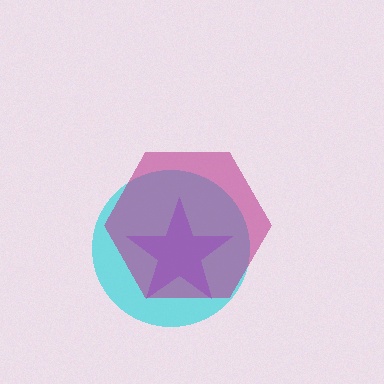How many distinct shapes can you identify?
There are 3 distinct shapes: a cyan circle, a magenta hexagon, a purple star.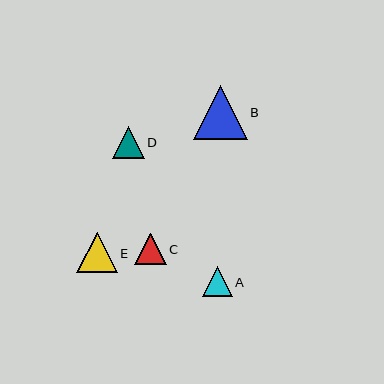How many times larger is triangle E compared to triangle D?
Triangle E is approximately 1.3 times the size of triangle D.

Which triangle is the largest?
Triangle B is the largest with a size of approximately 54 pixels.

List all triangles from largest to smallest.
From largest to smallest: B, E, D, C, A.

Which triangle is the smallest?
Triangle A is the smallest with a size of approximately 30 pixels.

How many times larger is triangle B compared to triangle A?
Triangle B is approximately 1.8 times the size of triangle A.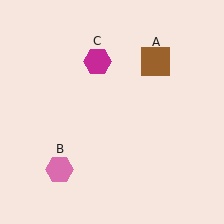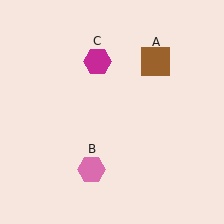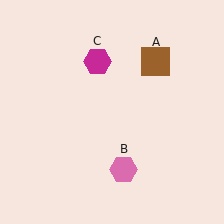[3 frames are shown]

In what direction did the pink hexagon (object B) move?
The pink hexagon (object B) moved right.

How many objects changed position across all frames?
1 object changed position: pink hexagon (object B).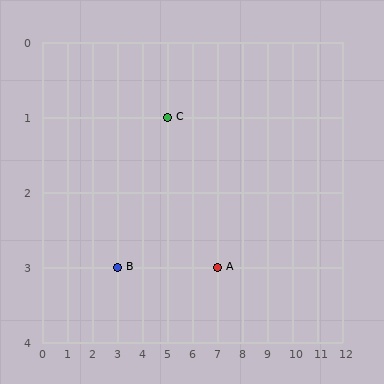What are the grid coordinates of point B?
Point B is at grid coordinates (3, 3).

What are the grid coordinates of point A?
Point A is at grid coordinates (7, 3).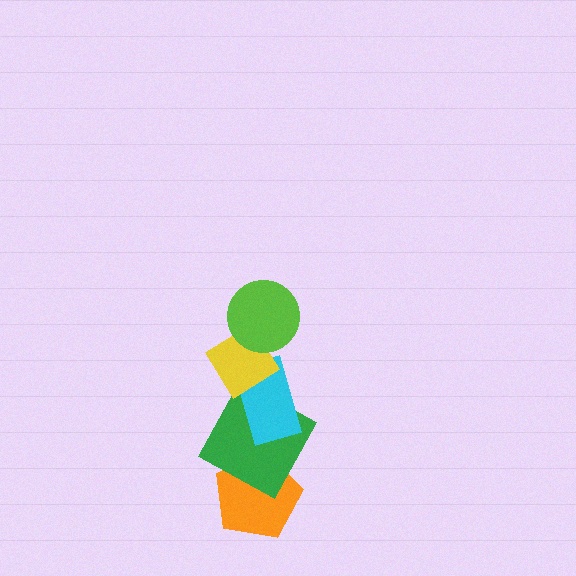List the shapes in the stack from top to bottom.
From top to bottom: the lime circle, the yellow diamond, the cyan rectangle, the green square, the orange pentagon.